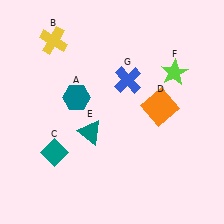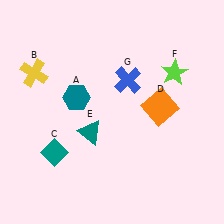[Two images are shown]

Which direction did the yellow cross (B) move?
The yellow cross (B) moved down.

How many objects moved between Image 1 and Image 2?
1 object moved between the two images.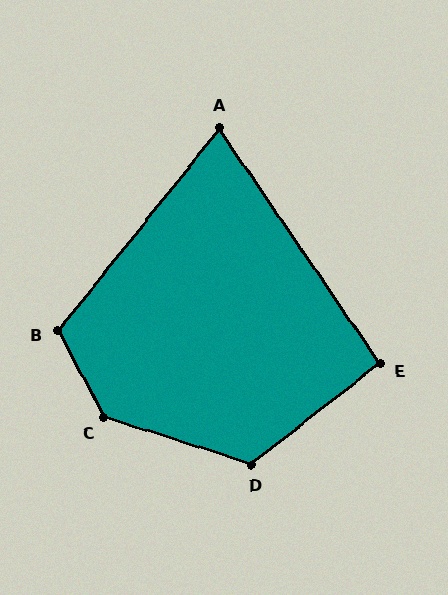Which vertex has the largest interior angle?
C, at approximately 136 degrees.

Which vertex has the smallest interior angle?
A, at approximately 73 degrees.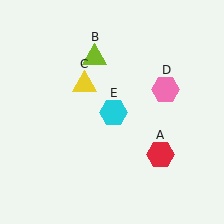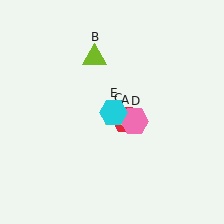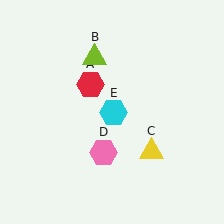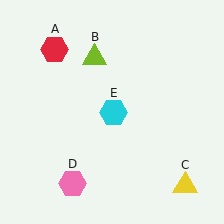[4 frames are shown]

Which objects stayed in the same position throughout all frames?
Lime triangle (object B) and cyan hexagon (object E) remained stationary.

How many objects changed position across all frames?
3 objects changed position: red hexagon (object A), yellow triangle (object C), pink hexagon (object D).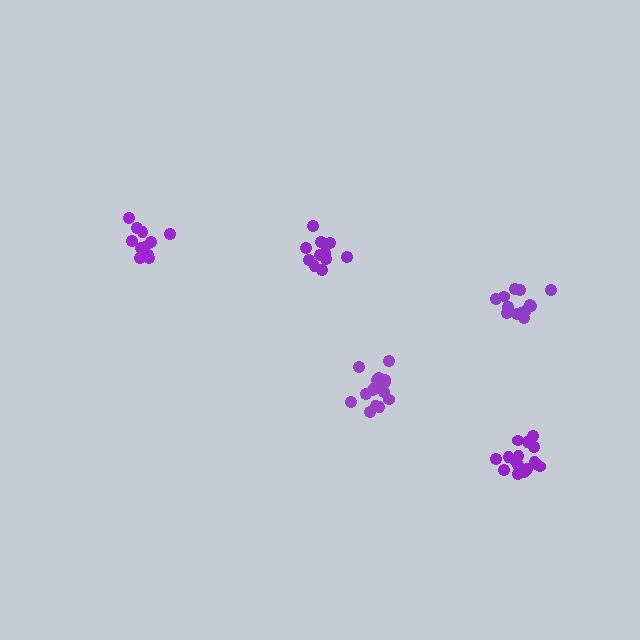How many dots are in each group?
Group 1: 11 dots, Group 2: 15 dots, Group 3: 12 dots, Group 4: 16 dots, Group 5: 15 dots (69 total).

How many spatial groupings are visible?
There are 5 spatial groupings.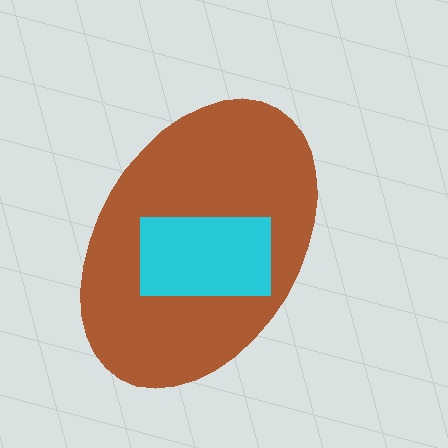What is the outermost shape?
The brown ellipse.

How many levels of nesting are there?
2.